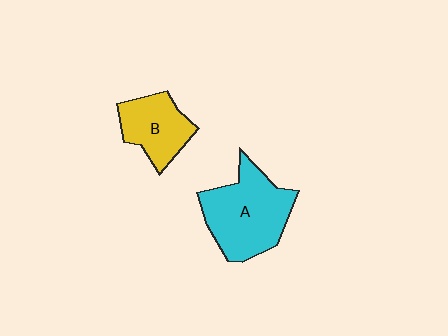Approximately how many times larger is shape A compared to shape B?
Approximately 1.6 times.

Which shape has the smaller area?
Shape B (yellow).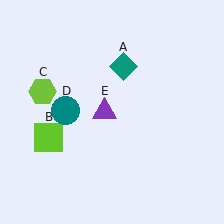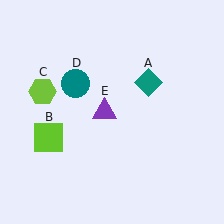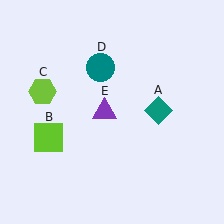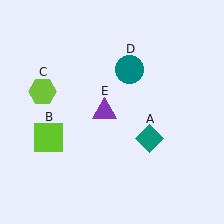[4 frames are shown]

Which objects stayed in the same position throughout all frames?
Lime square (object B) and lime hexagon (object C) and purple triangle (object E) remained stationary.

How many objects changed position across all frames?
2 objects changed position: teal diamond (object A), teal circle (object D).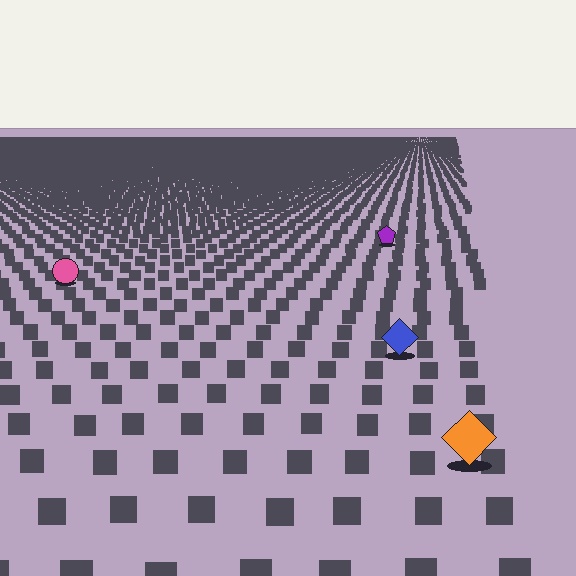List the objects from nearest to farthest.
From nearest to farthest: the orange diamond, the blue diamond, the pink circle, the purple pentagon.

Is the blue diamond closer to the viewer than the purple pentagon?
Yes. The blue diamond is closer — you can tell from the texture gradient: the ground texture is coarser near it.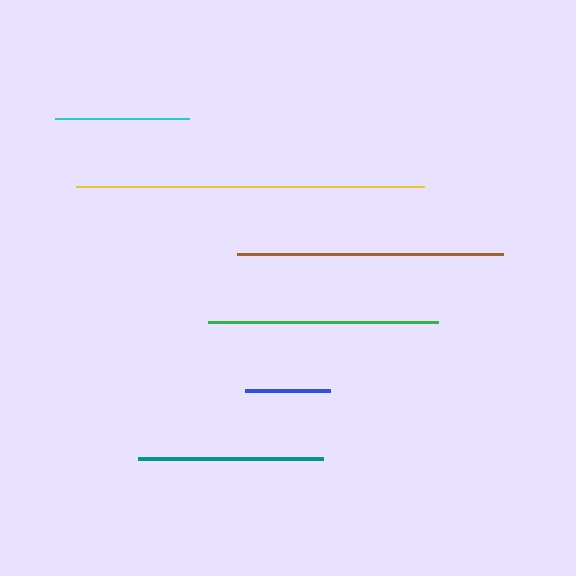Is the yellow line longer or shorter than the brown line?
The yellow line is longer than the brown line.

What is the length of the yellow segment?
The yellow segment is approximately 347 pixels long.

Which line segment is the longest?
The yellow line is the longest at approximately 347 pixels.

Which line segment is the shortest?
The blue line is the shortest at approximately 85 pixels.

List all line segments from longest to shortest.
From longest to shortest: yellow, brown, green, teal, cyan, blue.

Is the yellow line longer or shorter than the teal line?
The yellow line is longer than the teal line.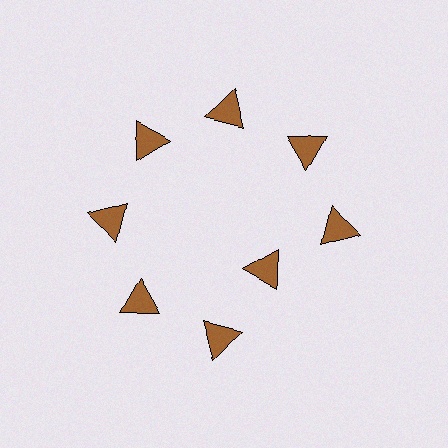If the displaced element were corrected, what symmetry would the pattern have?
It would have 8-fold rotational symmetry — the pattern would map onto itself every 45 degrees.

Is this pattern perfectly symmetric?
No. The 8 brown triangles are arranged in a ring, but one element near the 4 o'clock position is pulled inward toward the center, breaking the 8-fold rotational symmetry.